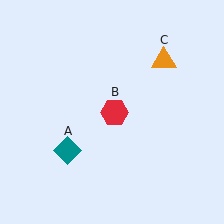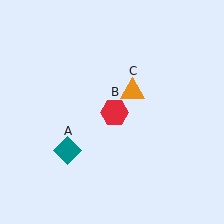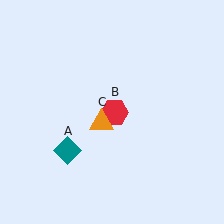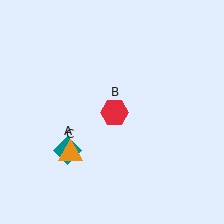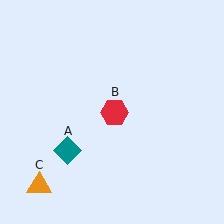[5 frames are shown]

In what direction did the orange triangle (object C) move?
The orange triangle (object C) moved down and to the left.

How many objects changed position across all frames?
1 object changed position: orange triangle (object C).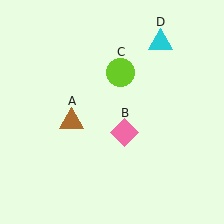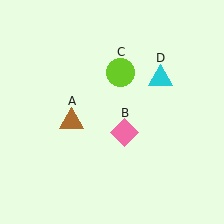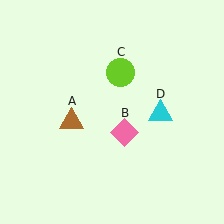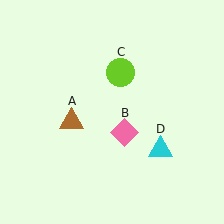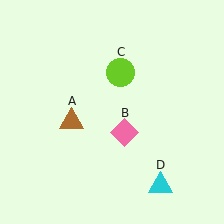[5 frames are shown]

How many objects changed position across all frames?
1 object changed position: cyan triangle (object D).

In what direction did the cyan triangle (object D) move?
The cyan triangle (object D) moved down.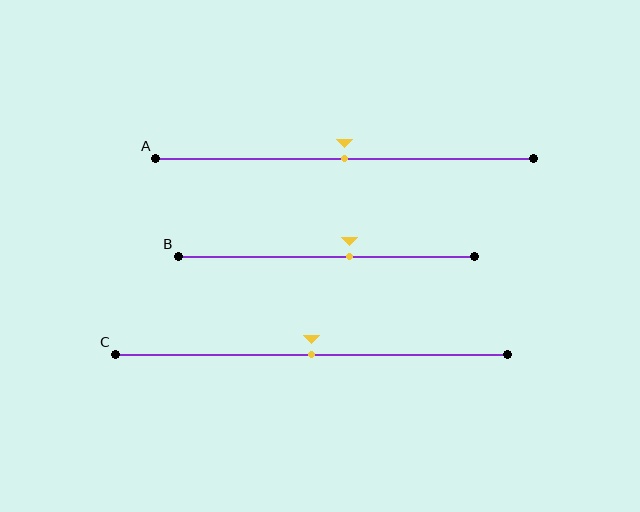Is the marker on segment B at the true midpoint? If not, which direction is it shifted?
No, the marker on segment B is shifted to the right by about 8% of the segment length.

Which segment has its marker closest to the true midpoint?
Segment A has its marker closest to the true midpoint.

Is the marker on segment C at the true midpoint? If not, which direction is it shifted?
Yes, the marker on segment C is at the true midpoint.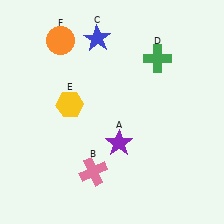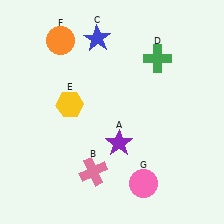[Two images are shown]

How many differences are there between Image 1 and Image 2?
There is 1 difference between the two images.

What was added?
A pink circle (G) was added in Image 2.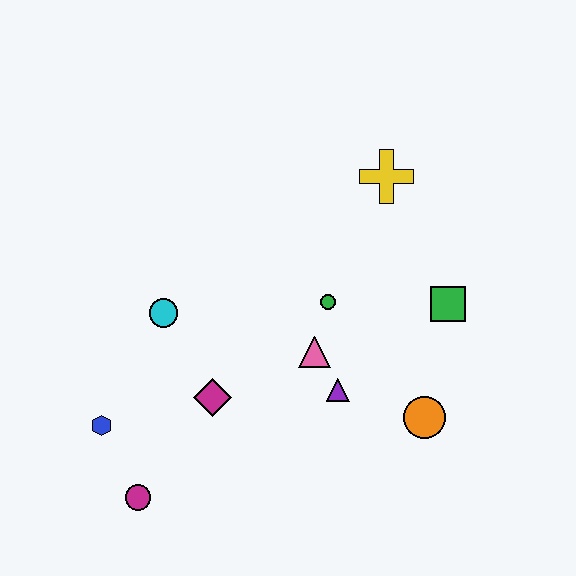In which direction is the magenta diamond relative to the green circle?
The magenta diamond is to the left of the green circle.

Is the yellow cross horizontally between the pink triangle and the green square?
Yes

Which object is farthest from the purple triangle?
The blue hexagon is farthest from the purple triangle.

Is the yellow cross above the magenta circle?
Yes